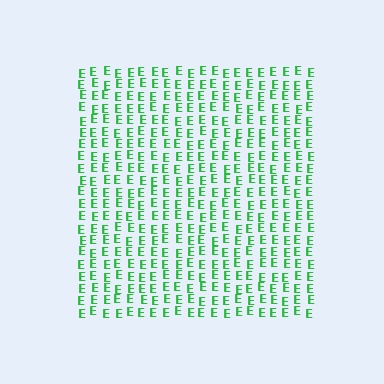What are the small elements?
The small elements are letter E's.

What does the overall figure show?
The overall figure shows a square.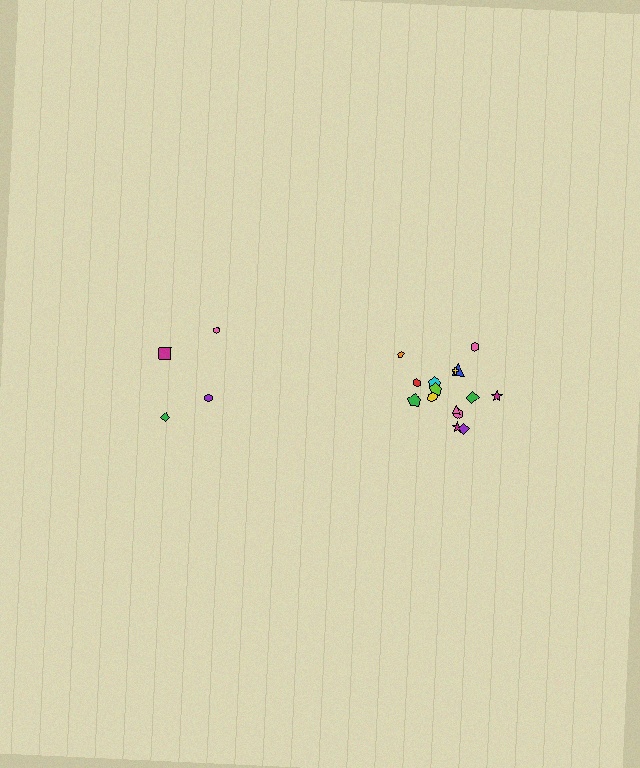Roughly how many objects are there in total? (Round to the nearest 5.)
Roughly 20 objects in total.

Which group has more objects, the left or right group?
The right group.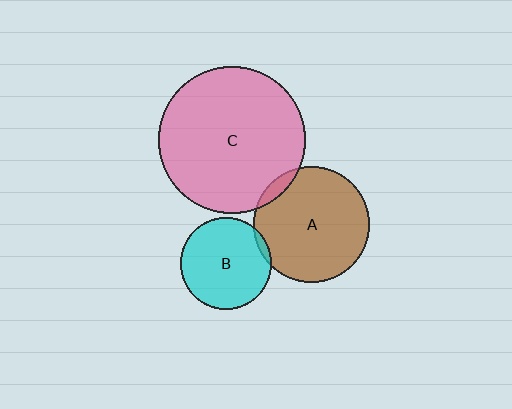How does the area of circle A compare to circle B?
Approximately 1.6 times.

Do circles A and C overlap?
Yes.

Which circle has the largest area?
Circle C (pink).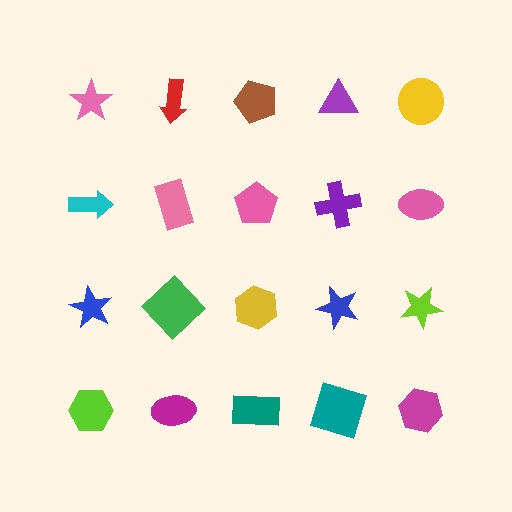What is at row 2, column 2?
A pink rectangle.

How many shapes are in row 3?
5 shapes.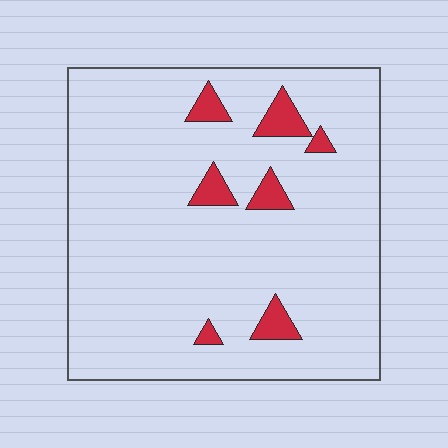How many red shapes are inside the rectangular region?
7.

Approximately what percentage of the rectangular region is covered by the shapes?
Approximately 5%.